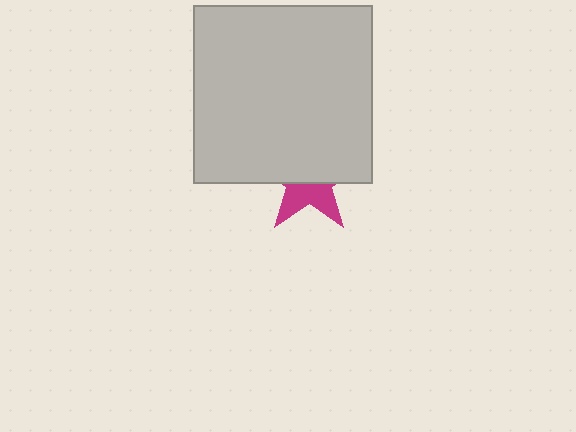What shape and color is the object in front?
The object in front is a light gray square.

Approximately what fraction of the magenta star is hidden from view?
Roughly 59% of the magenta star is hidden behind the light gray square.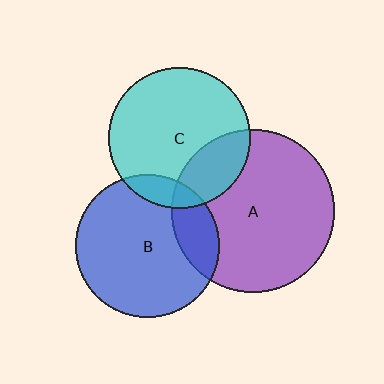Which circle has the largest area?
Circle A (purple).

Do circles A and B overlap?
Yes.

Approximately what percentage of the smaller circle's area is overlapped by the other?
Approximately 20%.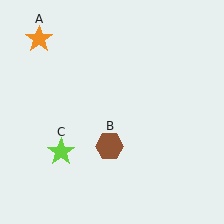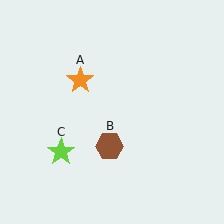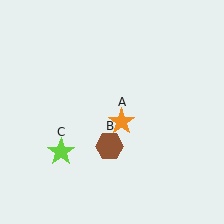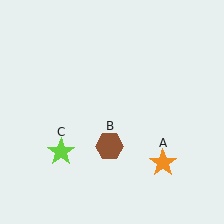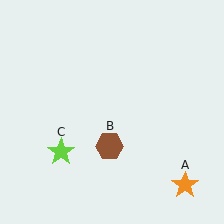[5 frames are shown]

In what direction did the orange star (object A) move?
The orange star (object A) moved down and to the right.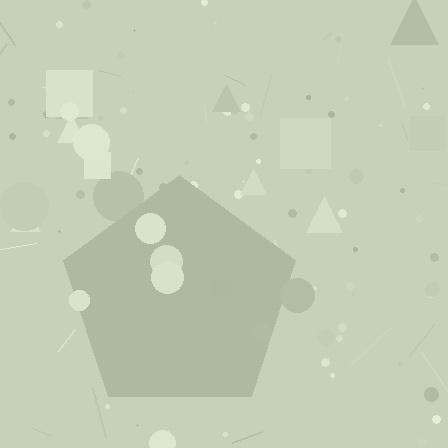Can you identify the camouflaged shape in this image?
The camouflaged shape is a pentagon.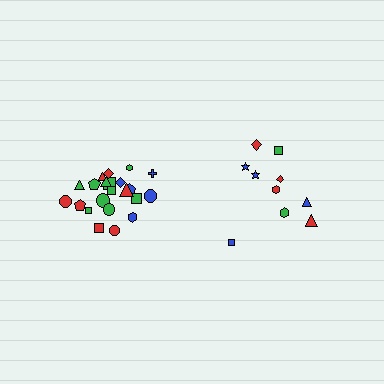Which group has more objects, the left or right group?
The left group.